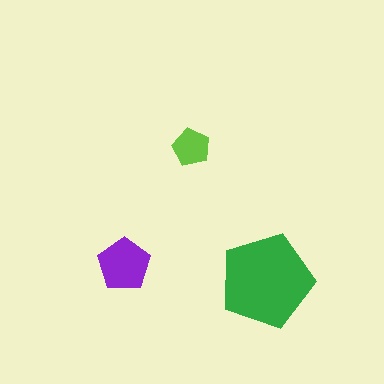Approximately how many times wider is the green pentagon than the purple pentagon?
About 2 times wider.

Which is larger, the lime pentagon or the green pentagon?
The green one.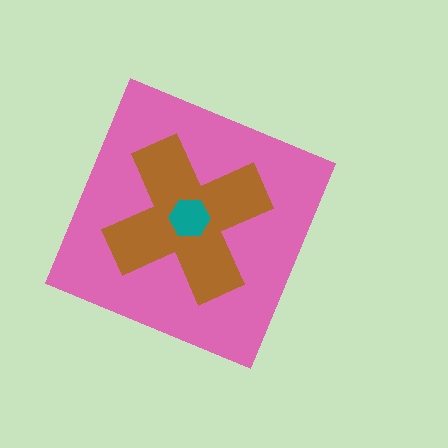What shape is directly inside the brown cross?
The teal hexagon.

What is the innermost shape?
The teal hexagon.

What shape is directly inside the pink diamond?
The brown cross.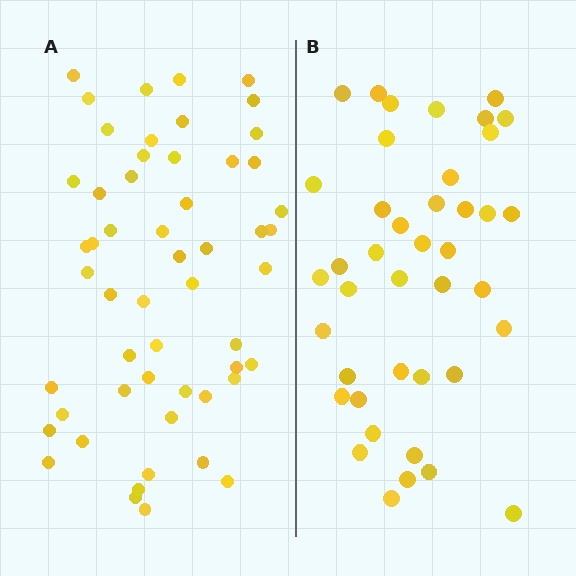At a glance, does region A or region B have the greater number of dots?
Region A (the left region) has more dots.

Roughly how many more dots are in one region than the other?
Region A has approximately 15 more dots than region B.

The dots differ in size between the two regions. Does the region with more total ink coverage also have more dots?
No. Region B has more total ink coverage because its dots are larger, but region A actually contains more individual dots. Total area can be misleading — the number of items is what matters here.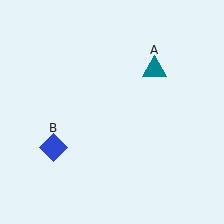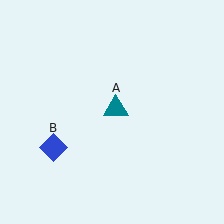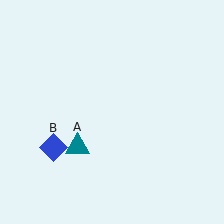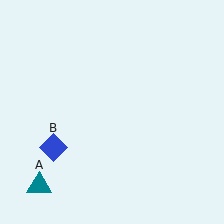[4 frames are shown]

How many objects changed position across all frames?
1 object changed position: teal triangle (object A).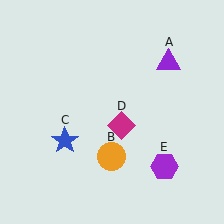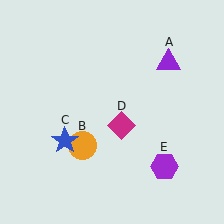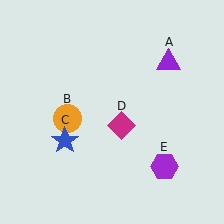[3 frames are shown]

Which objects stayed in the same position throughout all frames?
Purple triangle (object A) and blue star (object C) and magenta diamond (object D) and purple hexagon (object E) remained stationary.